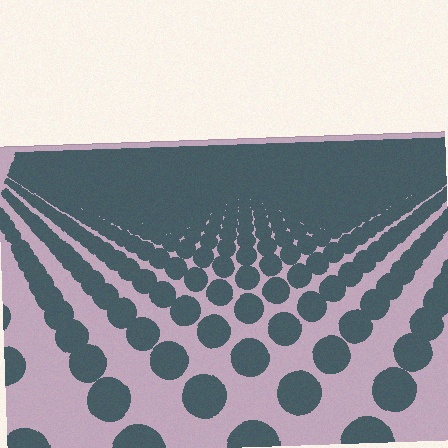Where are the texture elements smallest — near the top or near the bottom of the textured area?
Near the top.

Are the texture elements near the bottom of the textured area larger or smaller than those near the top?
Larger. Near the bottom, elements are closer to the viewer and appear at a bigger on-screen size.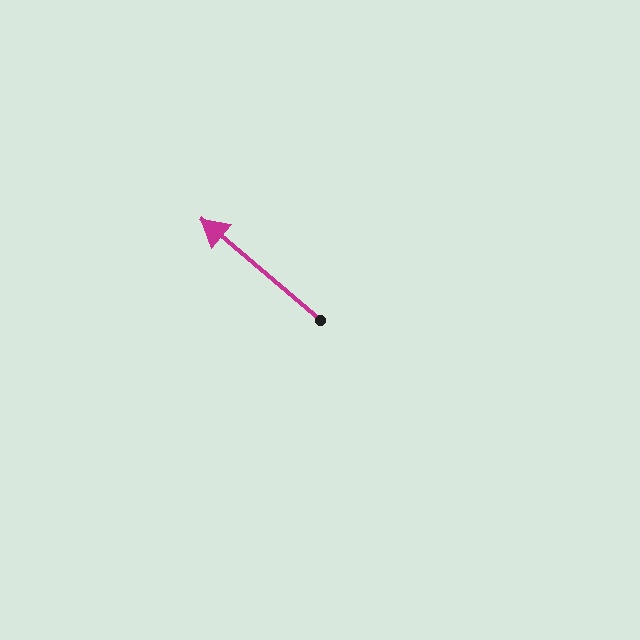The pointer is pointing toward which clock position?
Roughly 10 o'clock.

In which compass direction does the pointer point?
Northwest.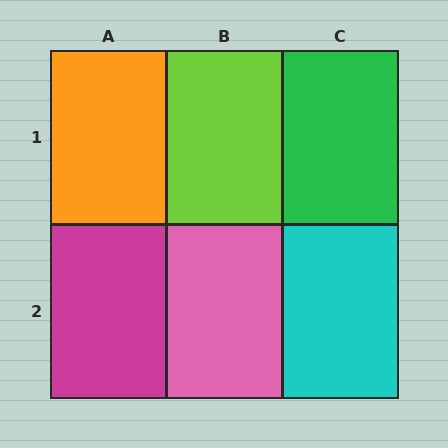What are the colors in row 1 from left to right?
Orange, lime, green.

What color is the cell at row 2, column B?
Pink.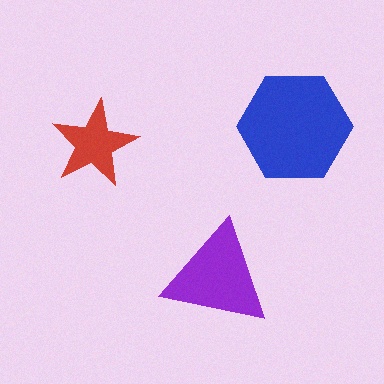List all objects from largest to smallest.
The blue hexagon, the purple triangle, the red star.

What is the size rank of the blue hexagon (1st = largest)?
1st.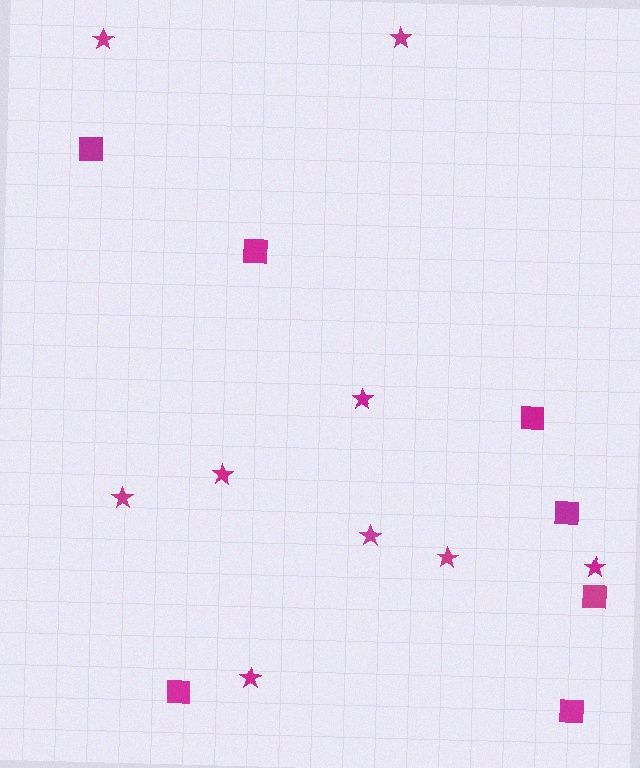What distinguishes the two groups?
There are 2 groups: one group of squares (7) and one group of stars (9).